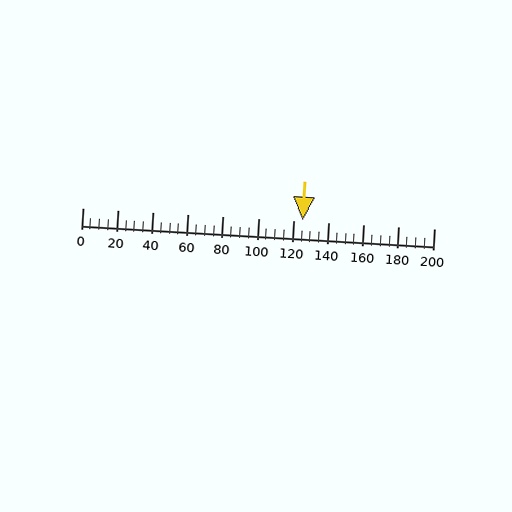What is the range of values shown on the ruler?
The ruler shows values from 0 to 200.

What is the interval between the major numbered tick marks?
The major tick marks are spaced 20 units apart.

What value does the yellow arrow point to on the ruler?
The yellow arrow points to approximately 126.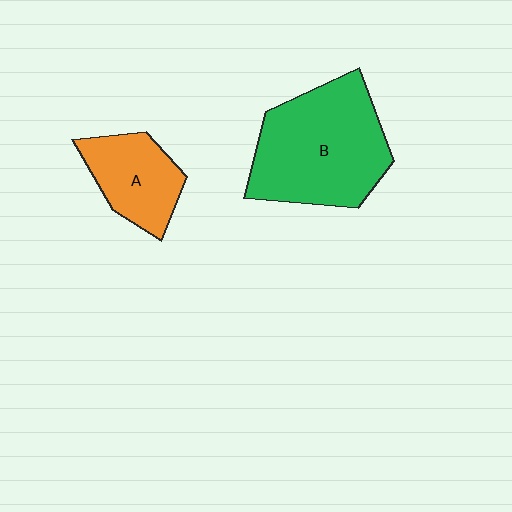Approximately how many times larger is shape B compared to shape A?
Approximately 2.0 times.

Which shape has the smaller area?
Shape A (orange).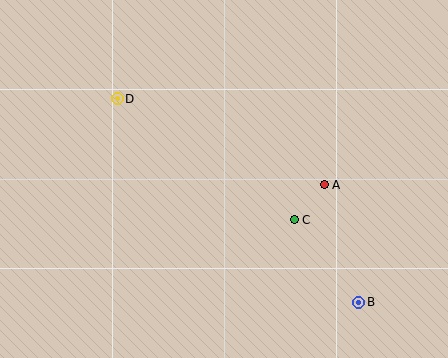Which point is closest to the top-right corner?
Point A is closest to the top-right corner.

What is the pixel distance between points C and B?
The distance between C and B is 105 pixels.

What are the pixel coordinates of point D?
Point D is at (117, 99).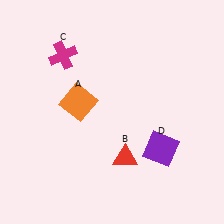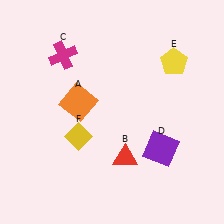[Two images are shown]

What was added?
A yellow pentagon (E), a yellow diamond (F) were added in Image 2.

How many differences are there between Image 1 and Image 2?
There are 2 differences between the two images.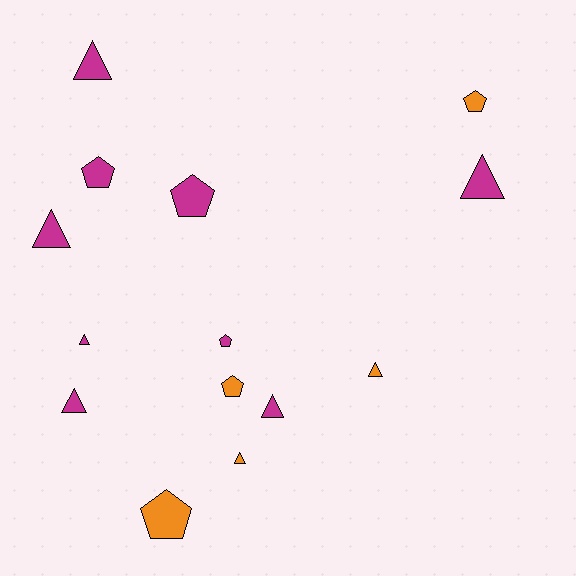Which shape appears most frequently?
Triangle, with 8 objects.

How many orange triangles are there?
There are 2 orange triangles.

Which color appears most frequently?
Magenta, with 9 objects.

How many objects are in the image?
There are 14 objects.